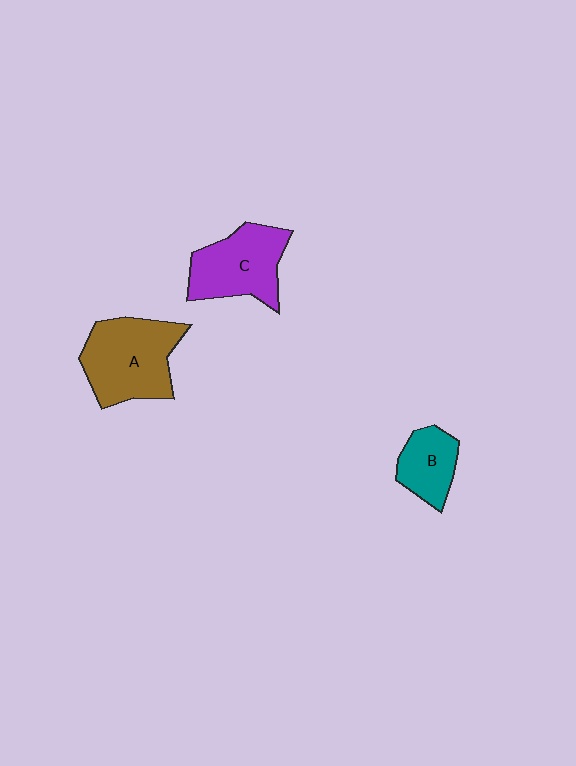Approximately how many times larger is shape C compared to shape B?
Approximately 1.6 times.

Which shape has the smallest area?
Shape B (teal).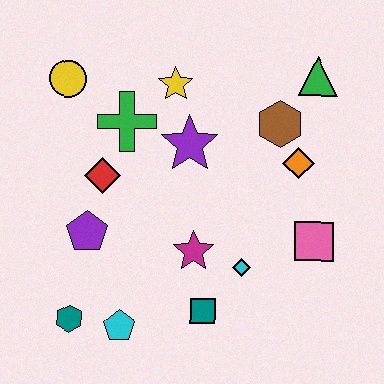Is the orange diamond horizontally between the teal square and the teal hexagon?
No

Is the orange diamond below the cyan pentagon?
No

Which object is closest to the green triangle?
The brown hexagon is closest to the green triangle.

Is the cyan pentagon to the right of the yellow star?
No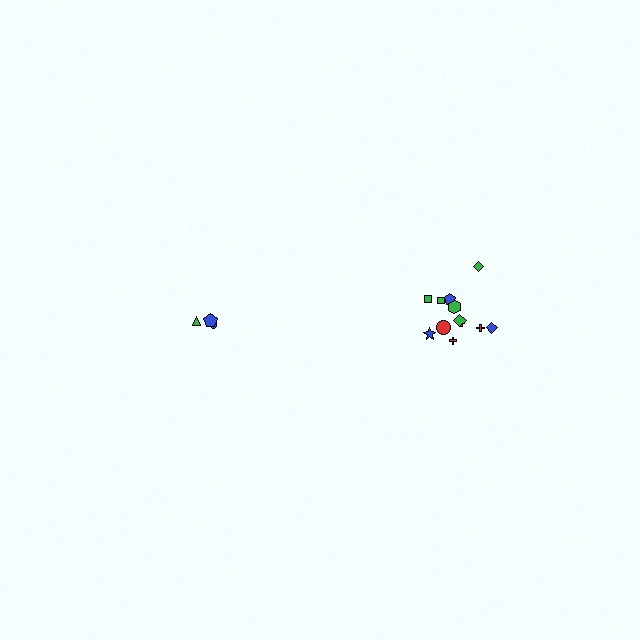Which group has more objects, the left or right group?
The right group.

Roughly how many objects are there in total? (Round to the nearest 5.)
Roughly 15 objects in total.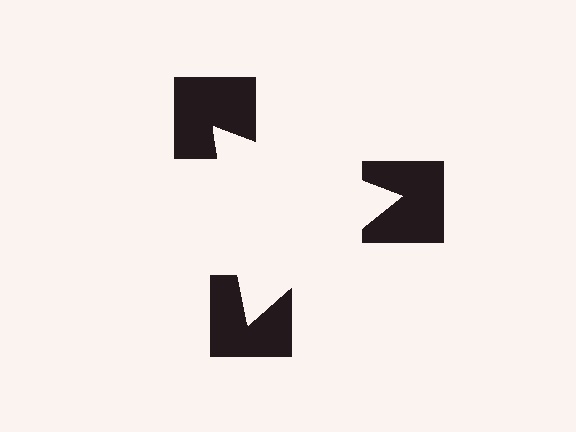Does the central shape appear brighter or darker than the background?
It typically appears slightly brighter than the background, even though no actual brightness change is drawn.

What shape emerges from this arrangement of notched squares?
An illusory triangle — its edges are inferred from the aligned wedge cuts in the notched squares, not physically drawn.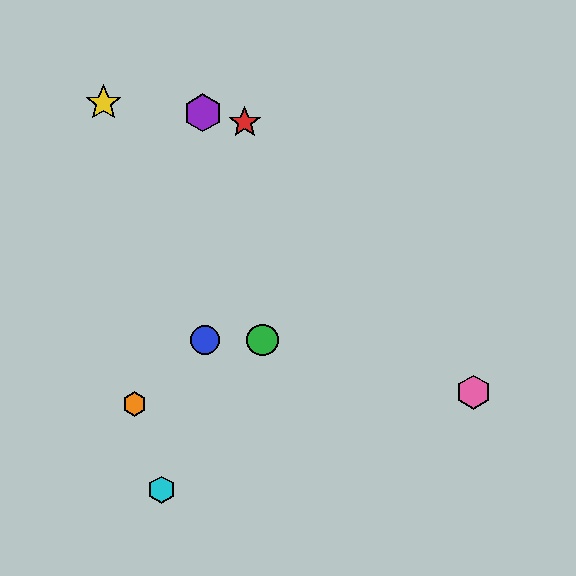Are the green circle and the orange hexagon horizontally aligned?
No, the green circle is at y≈340 and the orange hexagon is at y≈404.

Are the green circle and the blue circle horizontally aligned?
Yes, both are at y≈340.